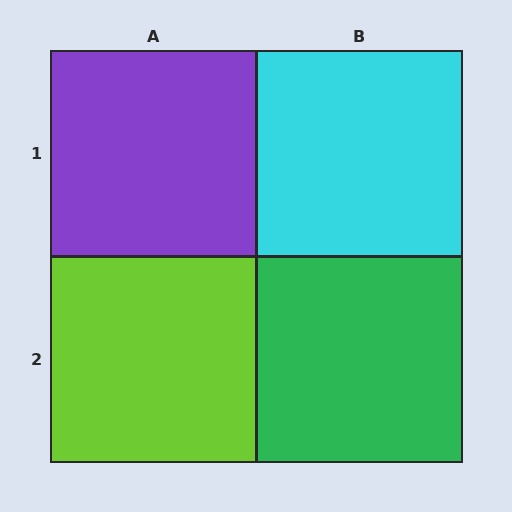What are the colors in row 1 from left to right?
Purple, cyan.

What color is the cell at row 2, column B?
Green.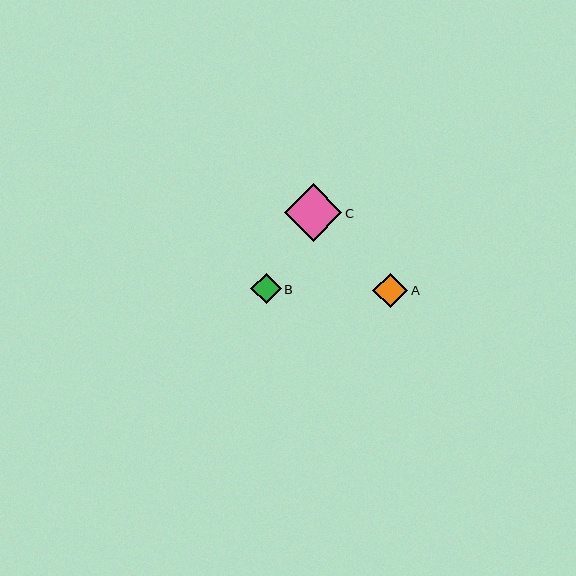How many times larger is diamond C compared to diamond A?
Diamond C is approximately 1.6 times the size of diamond A.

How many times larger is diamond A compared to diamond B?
Diamond A is approximately 1.1 times the size of diamond B.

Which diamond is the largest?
Diamond C is the largest with a size of approximately 57 pixels.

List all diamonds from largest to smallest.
From largest to smallest: C, A, B.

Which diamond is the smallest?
Diamond B is the smallest with a size of approximately 30 pixels.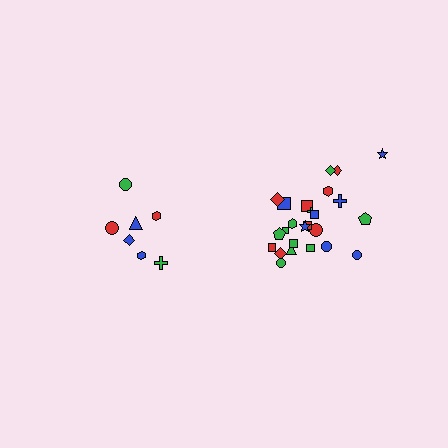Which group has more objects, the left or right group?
The right group.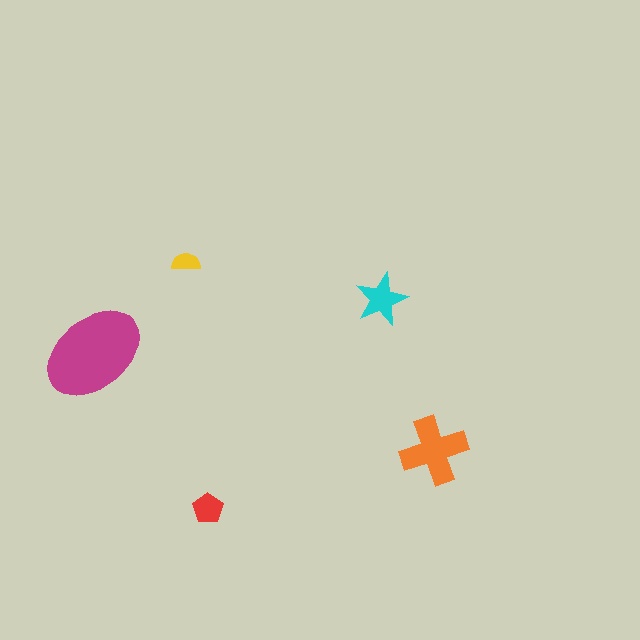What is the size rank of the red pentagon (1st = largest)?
4th.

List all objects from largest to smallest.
The magenta ellipse, the orange cross, the cyan star, the red pentagon, the yellow semicircle.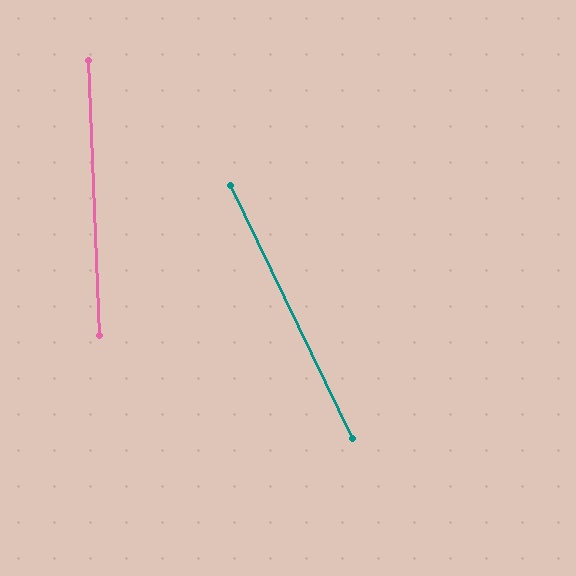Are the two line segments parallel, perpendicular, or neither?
Neither parallel nor perpendicular — they differ by about 23°.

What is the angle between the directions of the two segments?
Approximately 23 degrees.